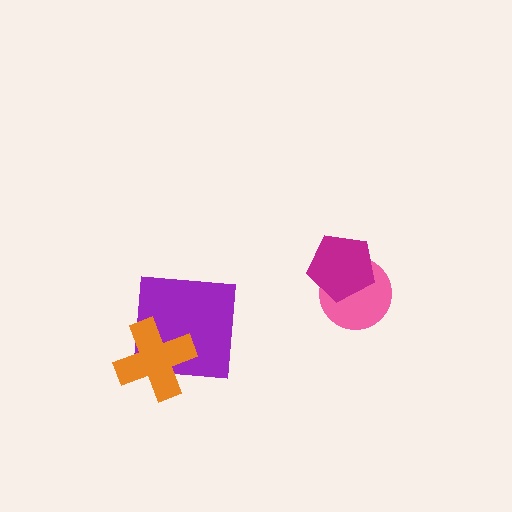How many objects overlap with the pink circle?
1 object overlaps with the pink circle.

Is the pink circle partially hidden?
Yes, it is partially covered by another shape.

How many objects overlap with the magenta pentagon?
1 object overlaps with the magenta pentagon.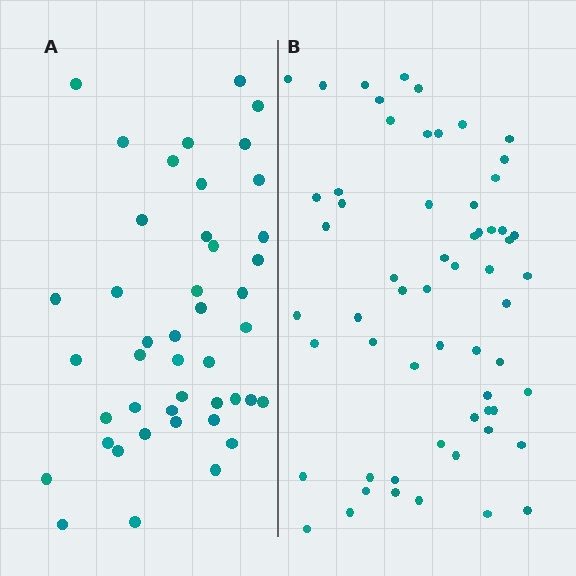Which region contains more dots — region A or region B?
Region B (the right region) has more dots.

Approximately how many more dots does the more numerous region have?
Region B has approximately 15 more dots than region A.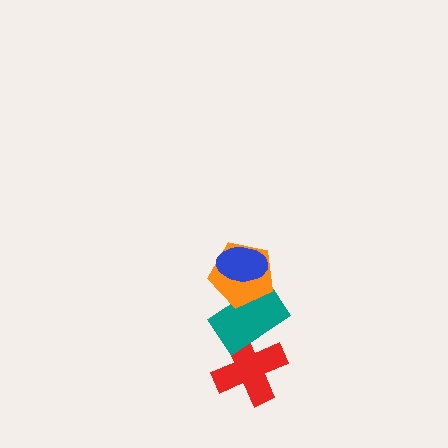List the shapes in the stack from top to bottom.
From top to bottom: the blue ellipse, the orange pentagon, the teal rectangle, the red cross.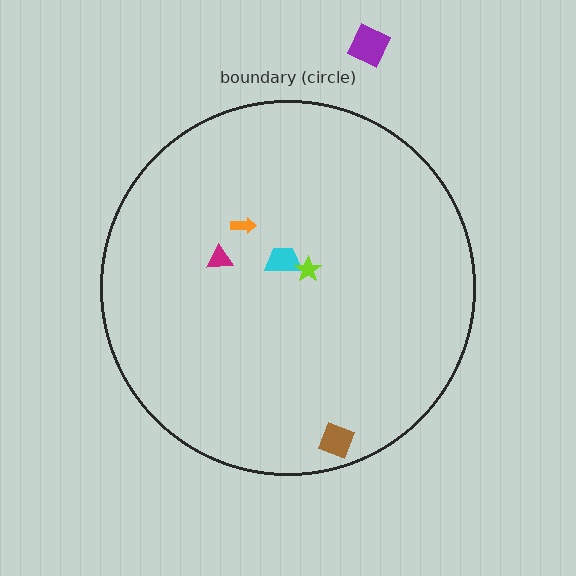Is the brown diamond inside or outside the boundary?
Inside.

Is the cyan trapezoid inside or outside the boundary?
Inside.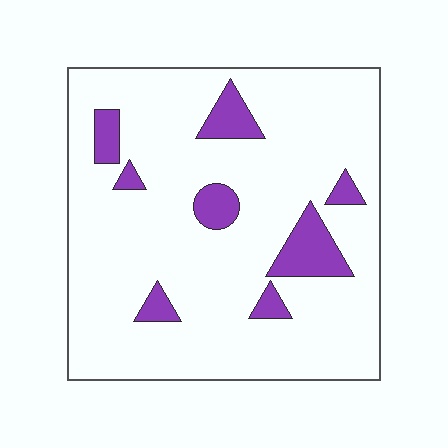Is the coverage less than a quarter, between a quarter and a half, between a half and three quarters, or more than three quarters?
Less than a quarter.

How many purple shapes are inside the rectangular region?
8.